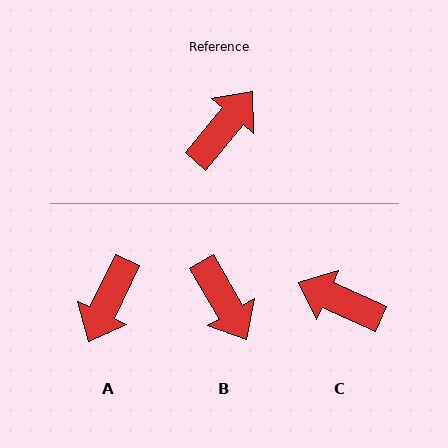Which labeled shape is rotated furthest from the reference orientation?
A, about 166 degrees away.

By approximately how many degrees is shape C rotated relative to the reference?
Approximately 105 degrees counter-clockwise.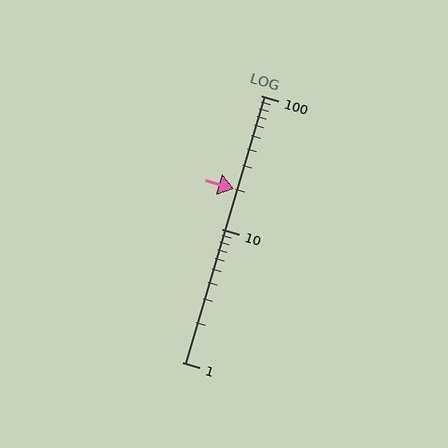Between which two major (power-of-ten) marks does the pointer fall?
The pointer is between 10 and 100.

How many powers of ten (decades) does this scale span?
The scale spans 2 decades, from 1 to 100.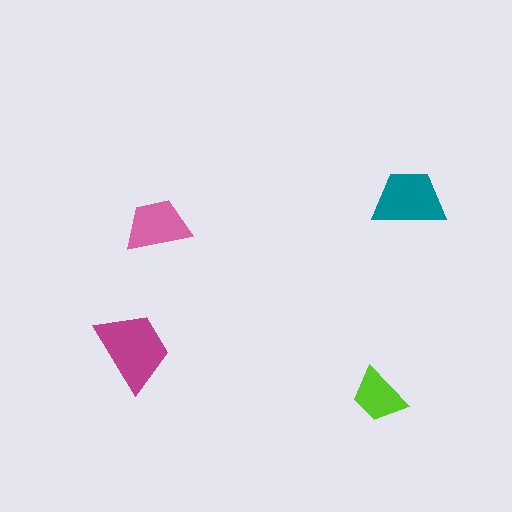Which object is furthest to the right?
The teal trapezoid is rightmost.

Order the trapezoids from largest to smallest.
the magenta one, the teal one, the pink one, the lime one.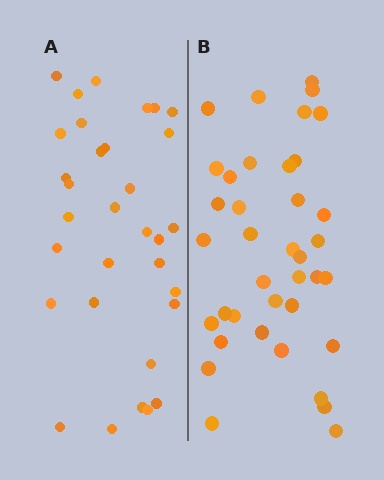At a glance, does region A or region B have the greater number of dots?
Region B (the right region) has more dots.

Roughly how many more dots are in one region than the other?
Region B has about 6 more dots than region A.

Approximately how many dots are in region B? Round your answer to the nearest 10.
About 40 dots. (The exact count is 38, which rounds to 40.)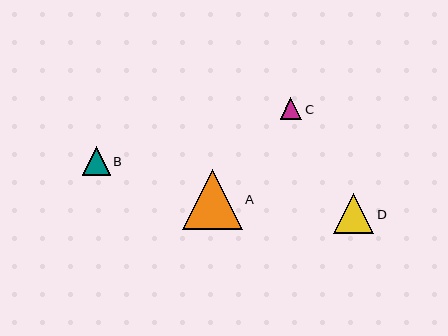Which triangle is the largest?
Triangle A is the largest with a size of approximately 60 pixels.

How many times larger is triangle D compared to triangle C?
Triangle D is approximately 1.8 times the size of triangle C.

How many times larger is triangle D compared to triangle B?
Triangle D is approximately 1.4 times the size of triangle B.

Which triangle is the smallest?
Triangle C is the smallest with a size of approximately 22 pixels.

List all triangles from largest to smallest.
From largest to smallest: A, D, B, C.